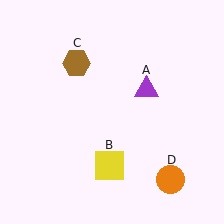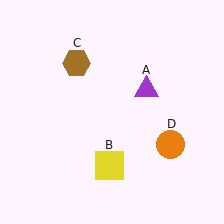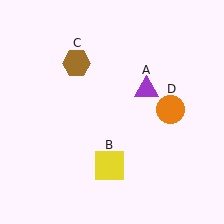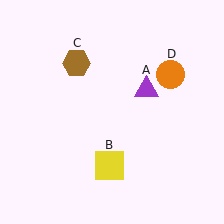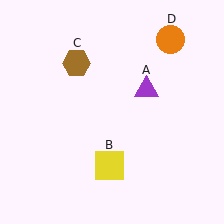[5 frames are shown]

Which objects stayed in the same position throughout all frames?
Purple triangle (object A) and yellow square (object B) and brown hexagon (object C) remained stationary.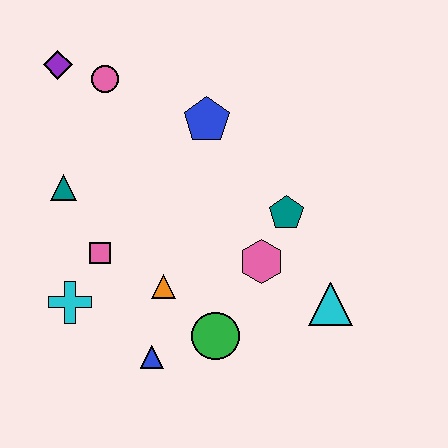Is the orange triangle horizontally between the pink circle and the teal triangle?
No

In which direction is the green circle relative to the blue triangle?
The green circle is to the right of the blue triangle.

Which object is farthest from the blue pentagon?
The blue triangle is farthest from the blue pentagon.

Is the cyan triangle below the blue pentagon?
Yes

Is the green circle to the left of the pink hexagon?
Yes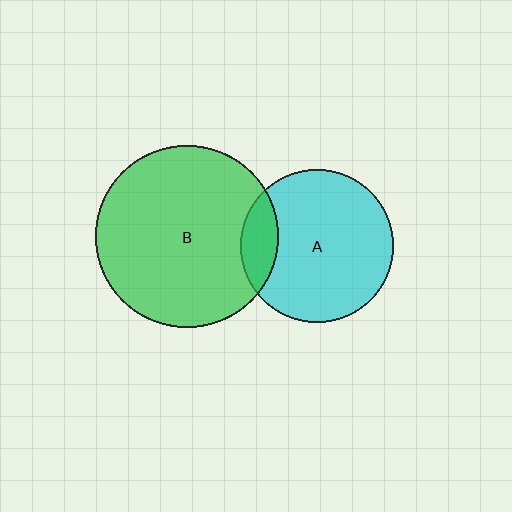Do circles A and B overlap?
Yes.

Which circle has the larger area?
Circle B (green).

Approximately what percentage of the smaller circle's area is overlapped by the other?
Approximately 15%.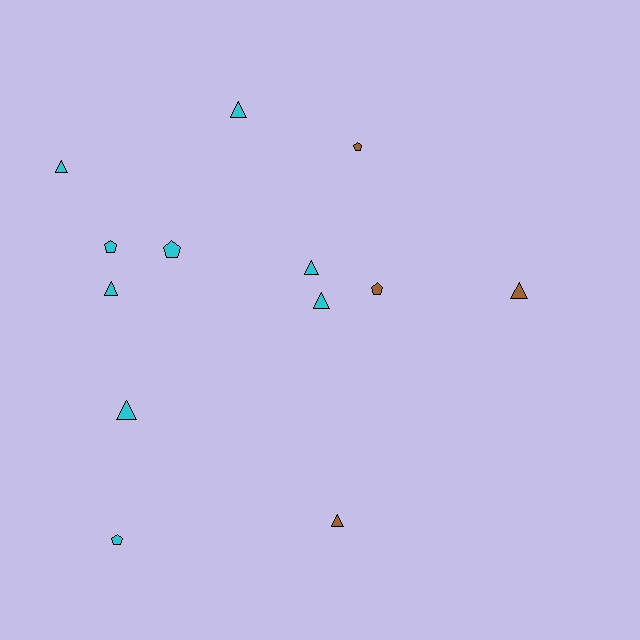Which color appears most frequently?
Cyan, with 9 objects.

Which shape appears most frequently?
Triangle, with 8 objects.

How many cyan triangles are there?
There are 6 cyan triangles.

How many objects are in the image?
There are 13 objects.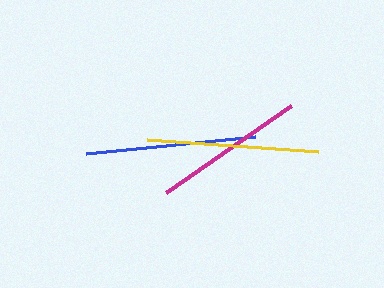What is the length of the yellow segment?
The yellow segment is approximately 171 pixels long.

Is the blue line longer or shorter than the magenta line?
The blue line is longer than the magenta line.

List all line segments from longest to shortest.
From longest to shortest: yellow, blue, magenta.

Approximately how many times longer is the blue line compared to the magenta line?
The blue line is approximately 1.1 times the length of the magenta line.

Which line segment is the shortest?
The magenta line is the shortest at approximately 153 pixels.